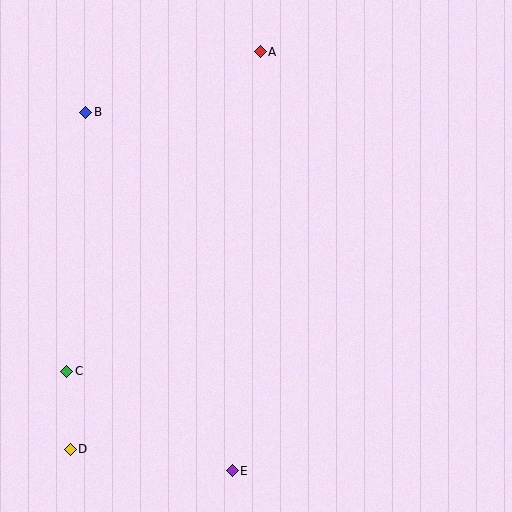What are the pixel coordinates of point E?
Point E is at (232, 471).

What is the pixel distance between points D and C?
The distance between D and C is 78 pixels.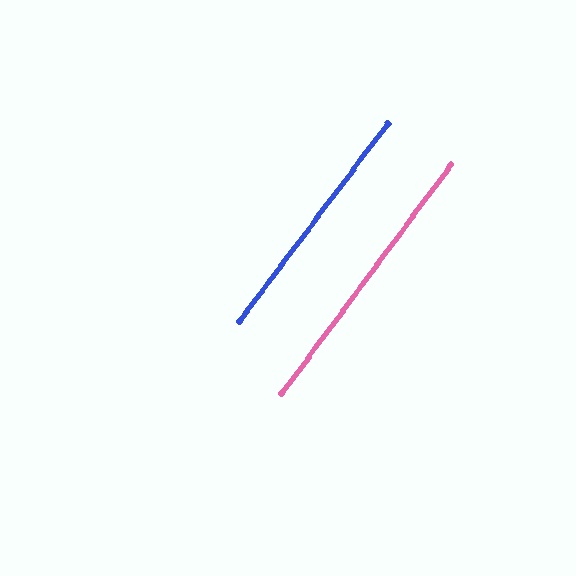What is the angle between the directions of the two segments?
Approximately 0 degrees.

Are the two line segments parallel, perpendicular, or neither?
Parallel — their directions differ by only 0.3°.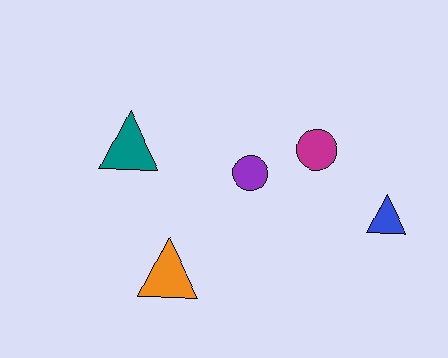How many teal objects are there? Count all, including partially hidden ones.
There is 1 teal object.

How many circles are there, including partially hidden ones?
There are 2 circles.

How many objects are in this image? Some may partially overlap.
There are 5 objects.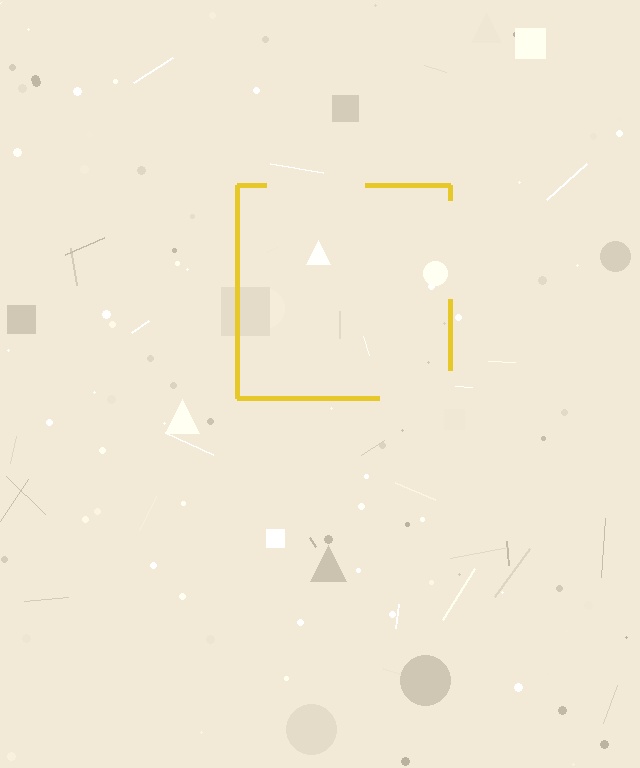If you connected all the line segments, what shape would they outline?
They would outline a square.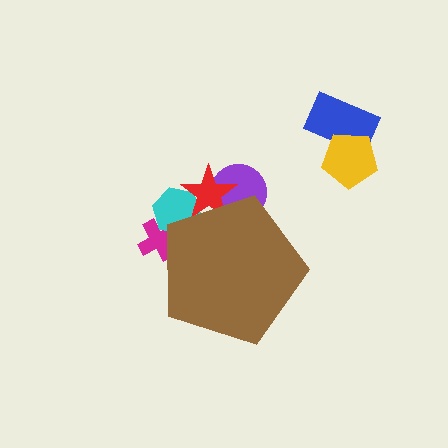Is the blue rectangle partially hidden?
No, the blue rectangle is fully visible.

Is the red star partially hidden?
Yes, the red star is partially hidden behind the brown pentagon.